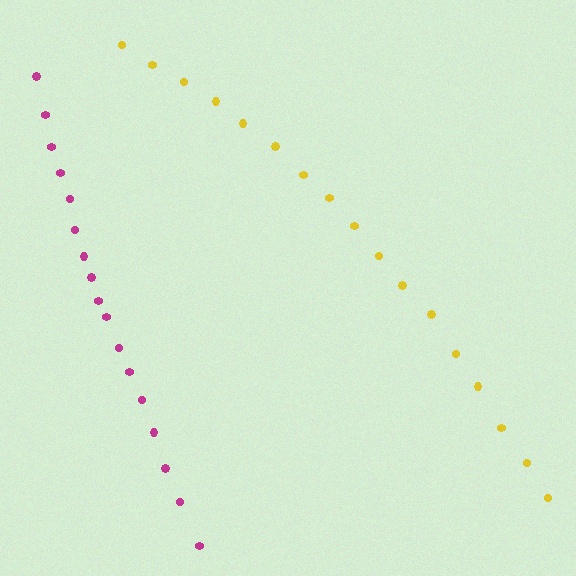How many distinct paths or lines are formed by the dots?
There are 2 distinct paths.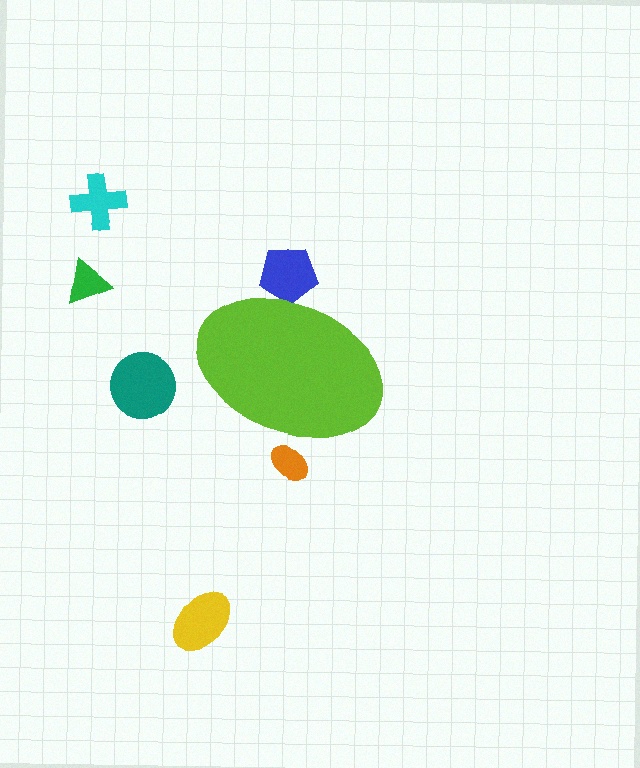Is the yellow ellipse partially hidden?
No, the yellow ellipse is fully visible.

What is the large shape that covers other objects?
A lime ellipse.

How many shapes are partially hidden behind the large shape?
2 shapes are partially hidden.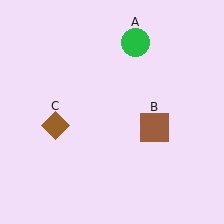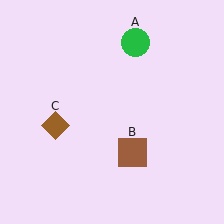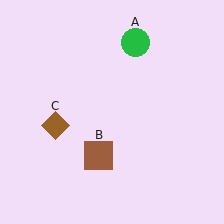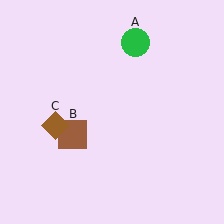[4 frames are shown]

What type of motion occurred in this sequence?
The brown square (object B) rotated clockwise around the center of the scene.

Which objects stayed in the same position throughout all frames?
Green circle (object A) and brown diamond (object C) remained stationary.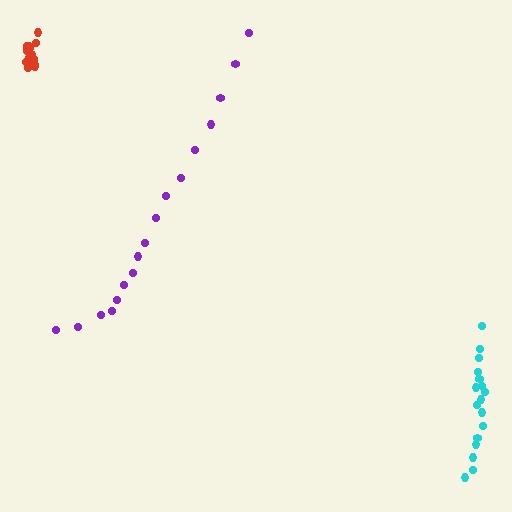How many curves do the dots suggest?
There are 3 distinct paths.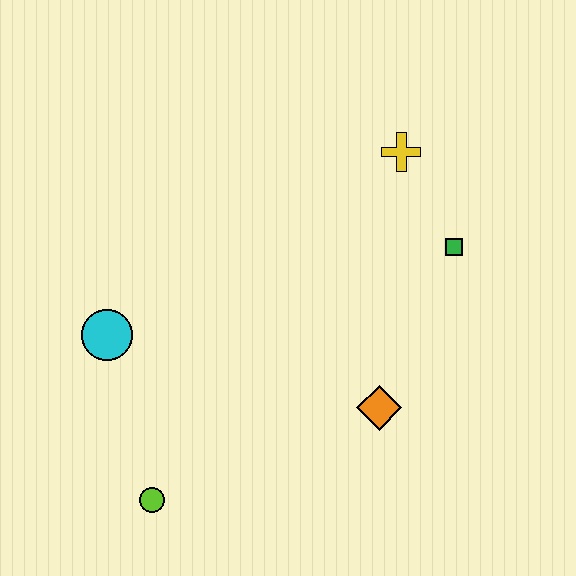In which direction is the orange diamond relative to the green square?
The orange diamond is below the green square.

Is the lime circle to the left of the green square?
Yes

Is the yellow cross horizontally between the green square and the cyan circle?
Yes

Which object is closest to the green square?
The yellow cross is closest to the green square.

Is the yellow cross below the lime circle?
No